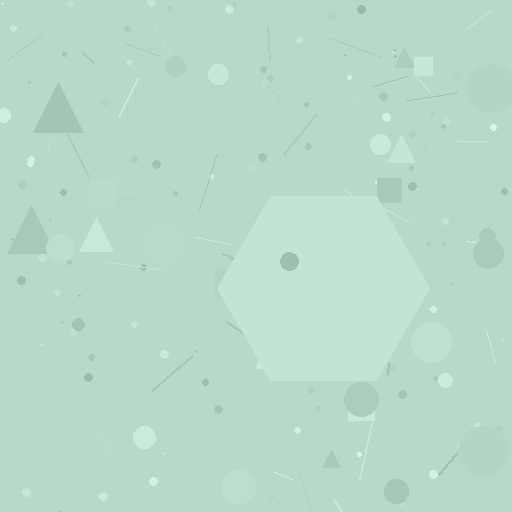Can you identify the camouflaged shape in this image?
The camouflaged shape is a hexagon.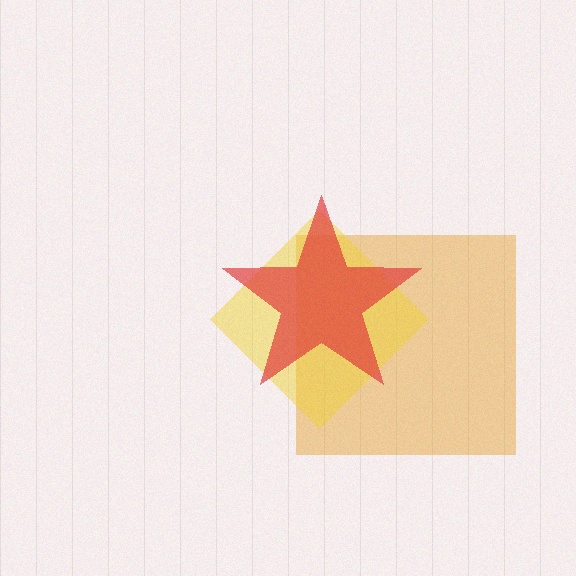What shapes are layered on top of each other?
The layered shapes are: an orange square, a yellow diamond, a red star.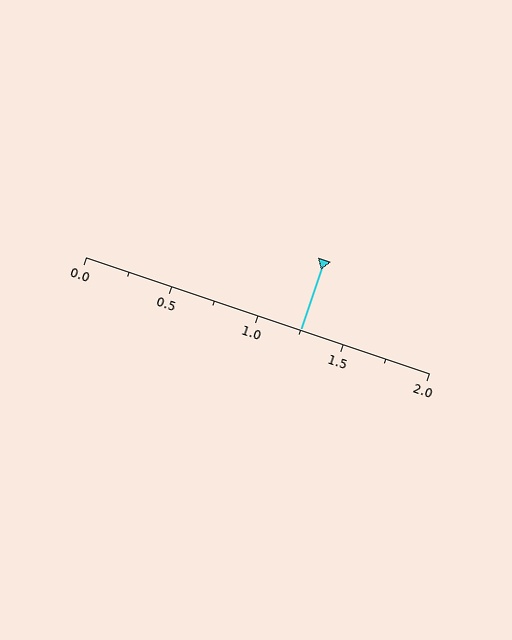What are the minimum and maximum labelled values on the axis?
The axis runs from 0.0 to 2.0.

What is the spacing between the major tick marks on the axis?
The major ticks are spaced 0.5 apart.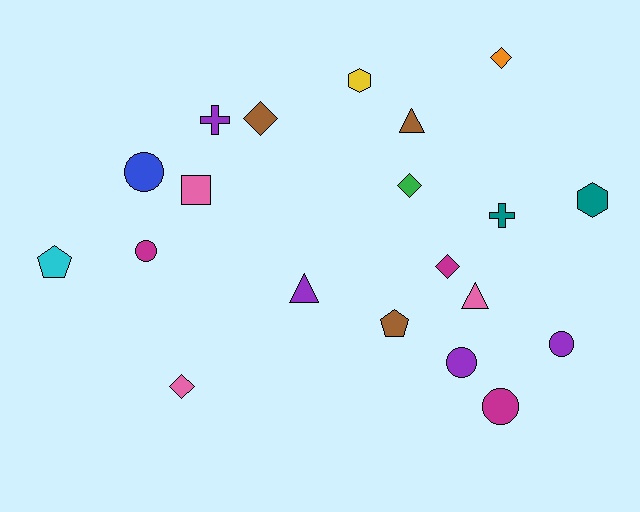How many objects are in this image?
There are 20 objects.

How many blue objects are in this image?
There is 1 blue object.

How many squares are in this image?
There is 1 square.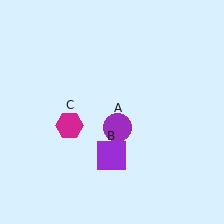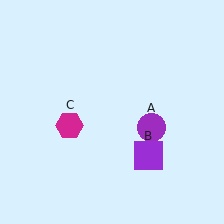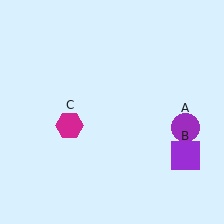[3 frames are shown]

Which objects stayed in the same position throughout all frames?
Magenta hexagon (object C) remained stationary.